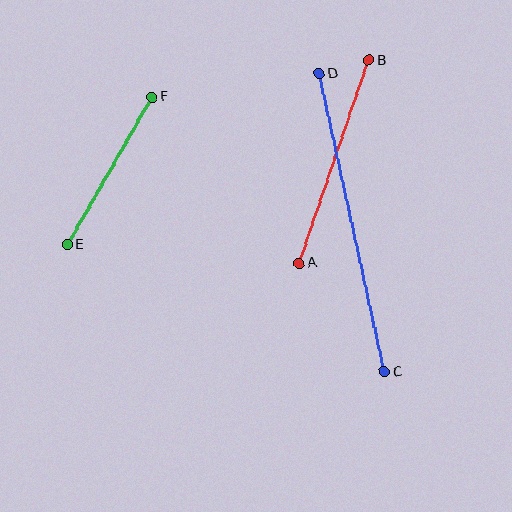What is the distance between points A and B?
The distance is approximately 215 pixels.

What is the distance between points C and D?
The distance is approximately 305 pixels.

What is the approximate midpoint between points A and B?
The midpoint is at approximately (334, 162) pixels.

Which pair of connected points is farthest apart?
Points C and D are farthest apart.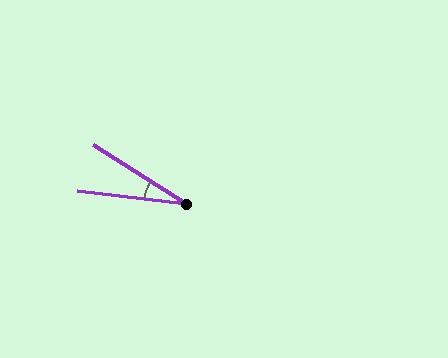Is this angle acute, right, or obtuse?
It is acute.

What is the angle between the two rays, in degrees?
Approximately 26 degrees.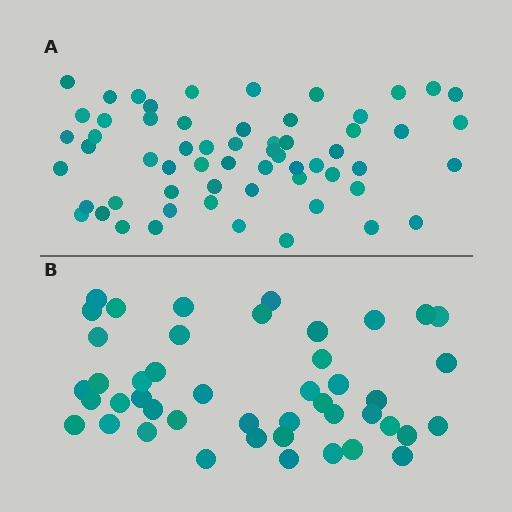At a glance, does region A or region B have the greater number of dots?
Region A (the top region) has more dots.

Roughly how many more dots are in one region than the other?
Region A has approximately 15 more dots than region B.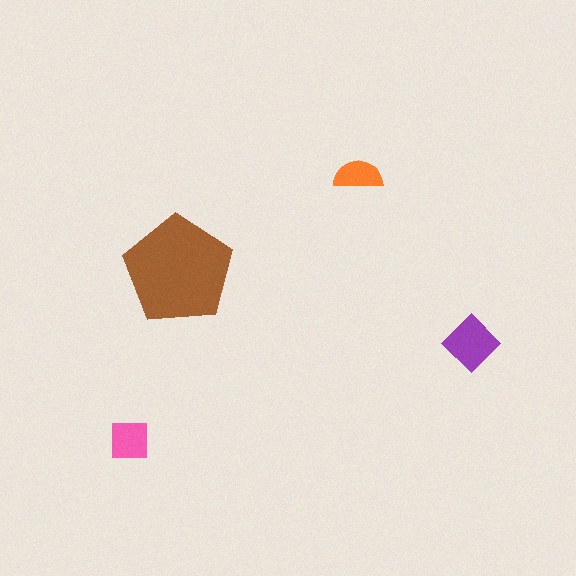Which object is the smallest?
The orange semicircle.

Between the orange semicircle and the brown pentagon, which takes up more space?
The brown pentagon.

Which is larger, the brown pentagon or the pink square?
The brown pentagon.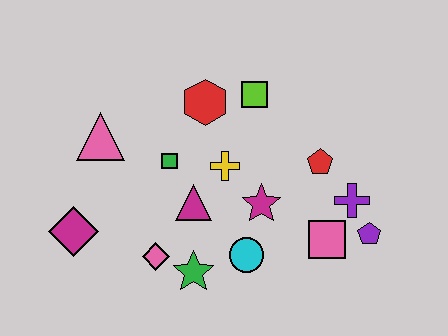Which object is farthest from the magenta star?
The magenta diamond is farthest from the magenta star.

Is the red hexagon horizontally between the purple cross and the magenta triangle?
Yes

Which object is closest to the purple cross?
The purple pentagon is closest to the purple cross.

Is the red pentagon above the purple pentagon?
Yes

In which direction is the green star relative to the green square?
The green star is below the green square.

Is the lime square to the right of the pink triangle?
Yes